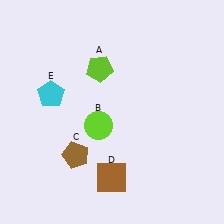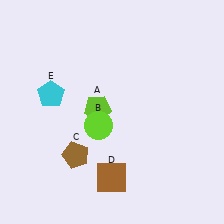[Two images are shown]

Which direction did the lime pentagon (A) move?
The lime pentagon (A) moved down.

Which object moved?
The lime pentagon (A) moved down.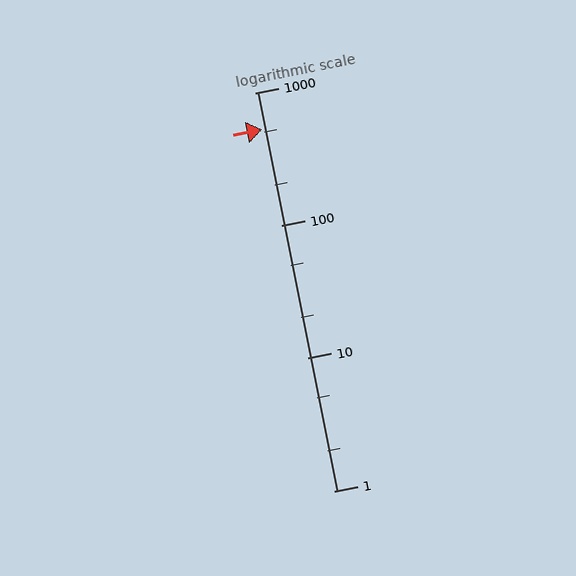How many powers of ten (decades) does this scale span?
The scale spans 3 decades, from 1 to 1000.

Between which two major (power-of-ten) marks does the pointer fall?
The pointer is between 100 and 1000.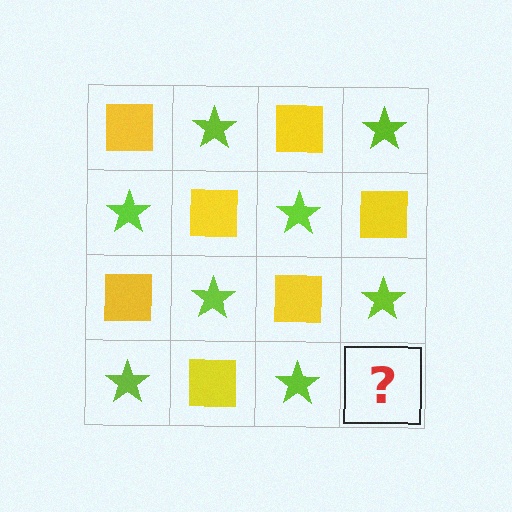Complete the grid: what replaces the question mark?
The question mark should be replaced with a yellow square.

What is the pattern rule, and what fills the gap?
The rule is that it alternates yellow square and lime star in a checkerboard pattern. The gap should be filled with a yellow square.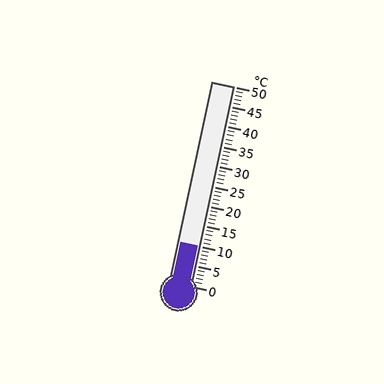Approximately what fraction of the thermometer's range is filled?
The thermometer is filled to approximately 20% of its range.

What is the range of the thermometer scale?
The thermometer scale ranges from 0°C to 50°C.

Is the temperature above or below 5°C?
The temperature is above 5°C.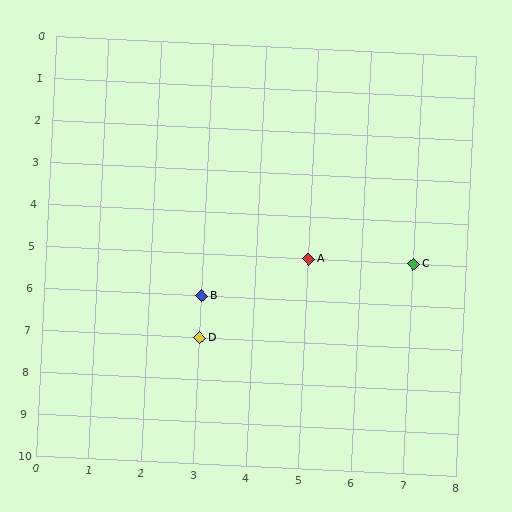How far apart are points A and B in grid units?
Points A and B are 2 columns and 1 row apart (about 2.2 grid units diagonally).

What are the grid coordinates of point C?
Point C is at grid coordinates (7, 5).